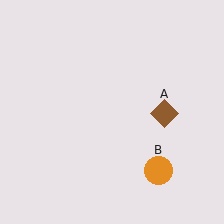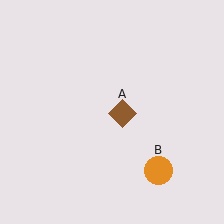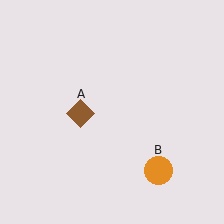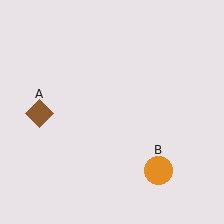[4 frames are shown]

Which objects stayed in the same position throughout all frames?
Orange circle (object B) remained stationary.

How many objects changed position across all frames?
1 object changed position: brown diamond (object A).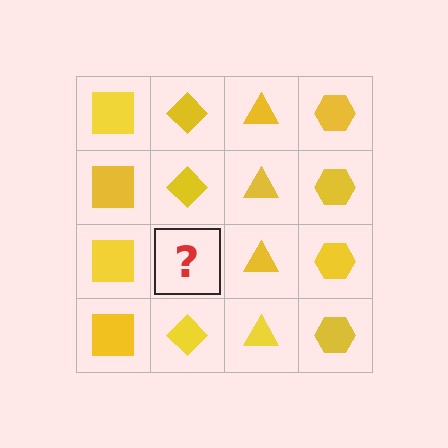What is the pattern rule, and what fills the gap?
The rule is that each column has a consistent shape. The gap should be filled with a yellow diamond.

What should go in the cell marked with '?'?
The missing cell should contain a yellow diamond.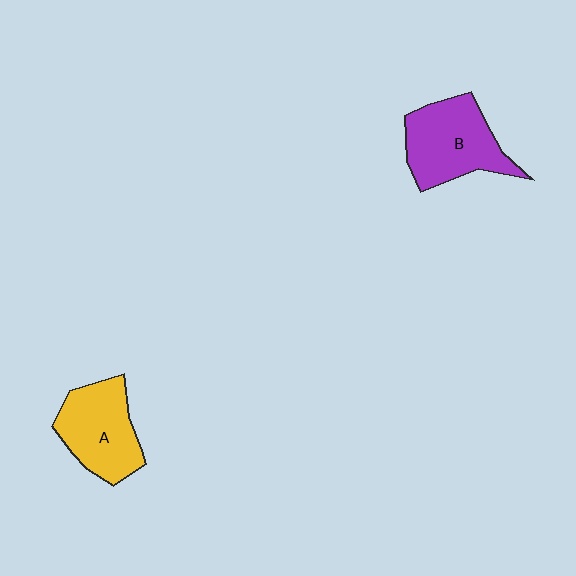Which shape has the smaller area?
Shape A (yellow).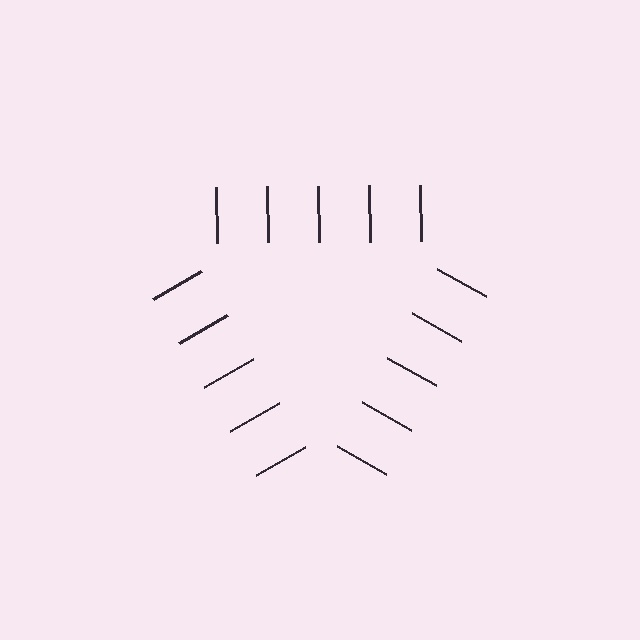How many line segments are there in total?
15 — 5 along each of the 3 edges.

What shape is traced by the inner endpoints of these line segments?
An illusory triangle — the line segments terminate on its edges but no continuous stroke is drawn.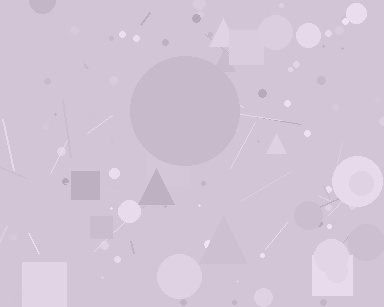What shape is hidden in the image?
A circle is hidden in the image.